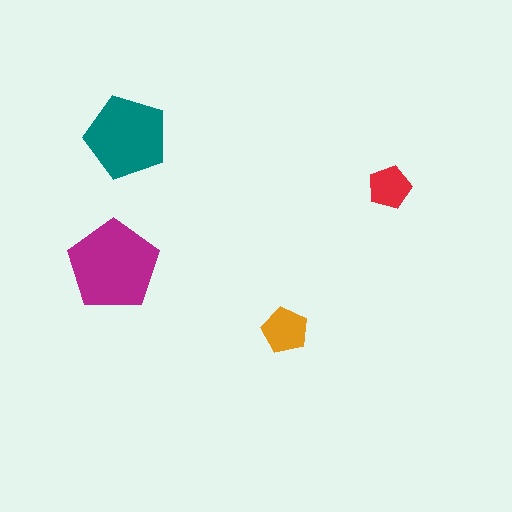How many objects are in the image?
There are 4 objects in the image.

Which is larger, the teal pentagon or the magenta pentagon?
The magenta one.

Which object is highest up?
The teal pentagon is topmost.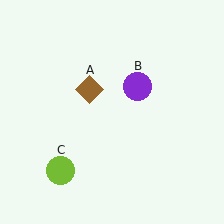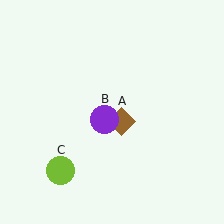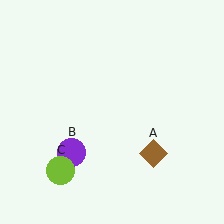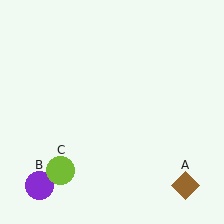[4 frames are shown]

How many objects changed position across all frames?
2 objects changed position: brown diamond (object A), purple circle (object B).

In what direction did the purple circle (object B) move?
The purple circle (object B) moved down and to the left.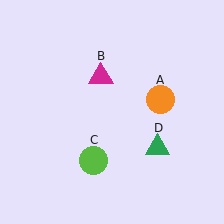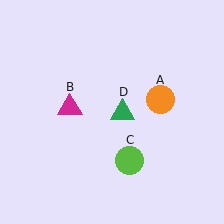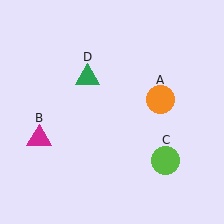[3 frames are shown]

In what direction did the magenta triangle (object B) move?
The magenta triangle (object B) moved down and to the left.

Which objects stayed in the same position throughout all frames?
Orange circle (object A) remained stationary.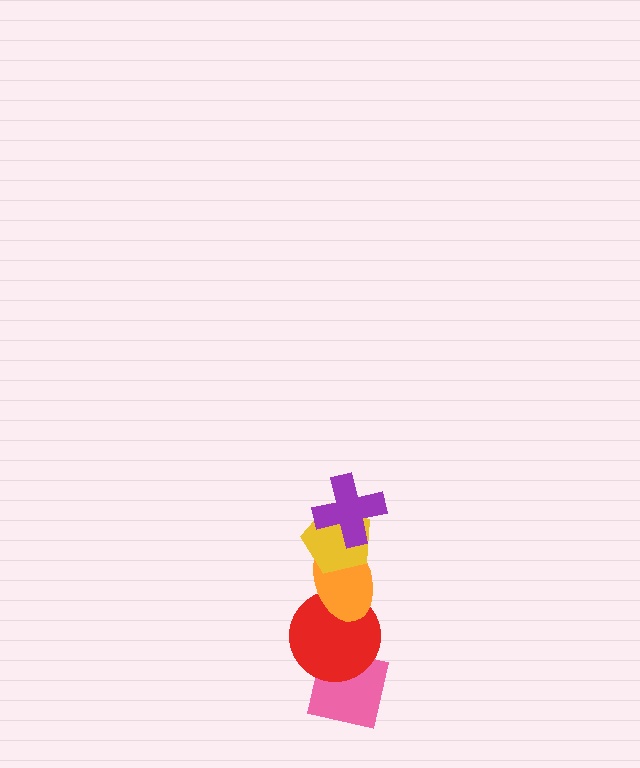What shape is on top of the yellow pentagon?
The purple cross is on top of the yellow pentagon.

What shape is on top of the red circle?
The orange ellipse is on top of the red circle.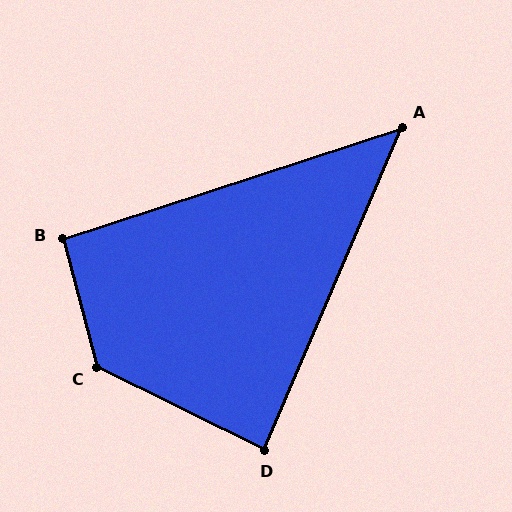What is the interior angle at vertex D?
Approximately 87 degrees (approximately right).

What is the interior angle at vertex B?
Approximately 93 degrees (approximately right).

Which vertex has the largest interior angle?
C, at approximately 131 degrees.